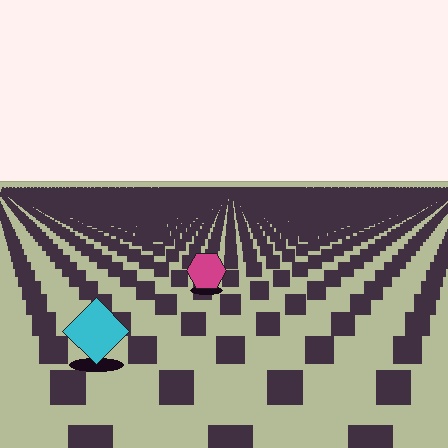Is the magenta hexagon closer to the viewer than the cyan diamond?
No. The cyan diamond is closer — you can tell from the texture gradient: the ground texture is coarser near it.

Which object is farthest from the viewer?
The magenta hexagon is farthest from the viewer. It appears smaller and the ground texture around it is denser.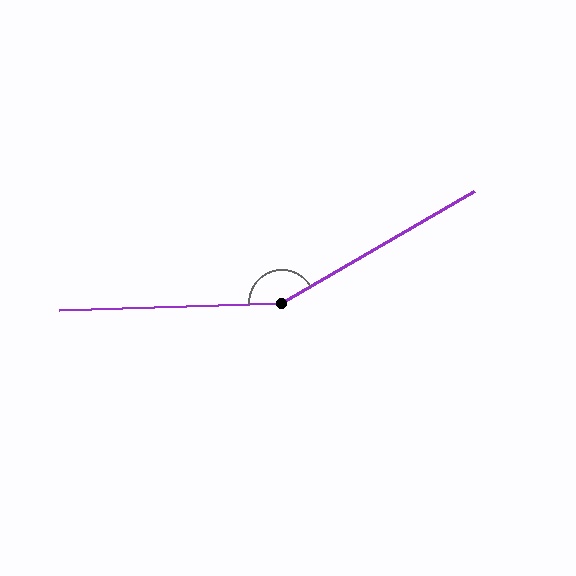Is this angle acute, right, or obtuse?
It is obtuse.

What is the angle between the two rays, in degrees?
Approximately 152 degrees.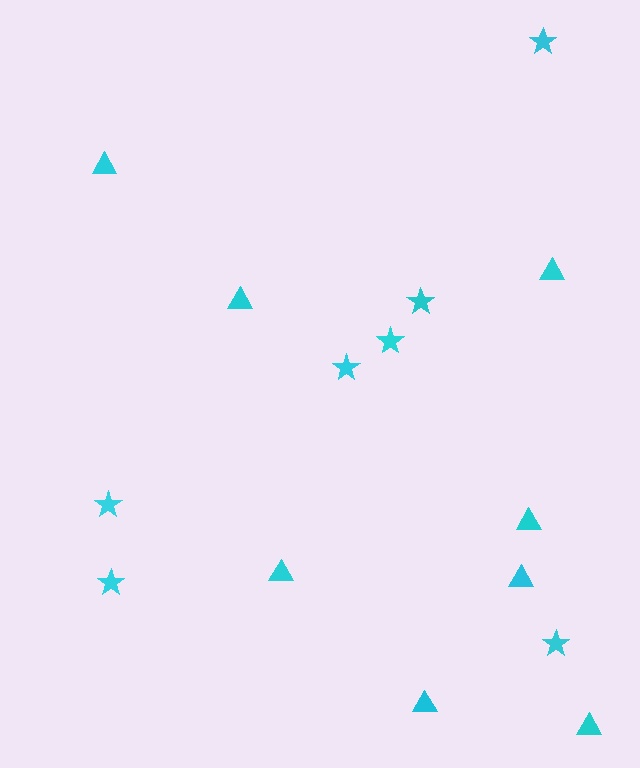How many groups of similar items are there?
There are 2 groups: one group of triangles (8) and one group of stars (7).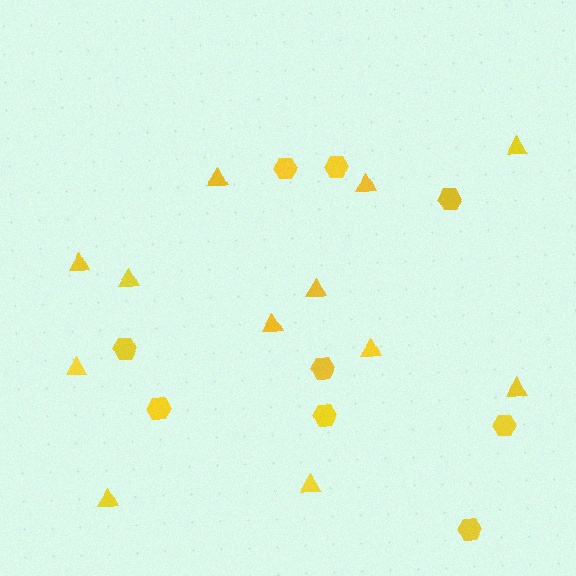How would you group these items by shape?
There are 2 groups: one group of hexagons (9) and one group of triangles (12).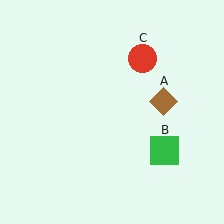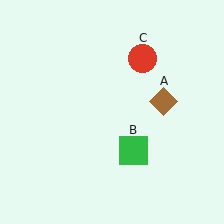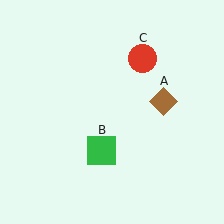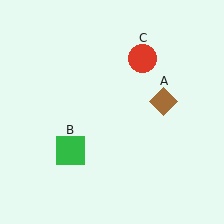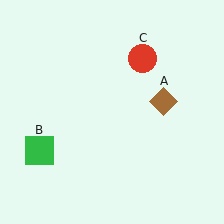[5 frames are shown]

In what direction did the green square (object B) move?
The green square (object B) moved left.